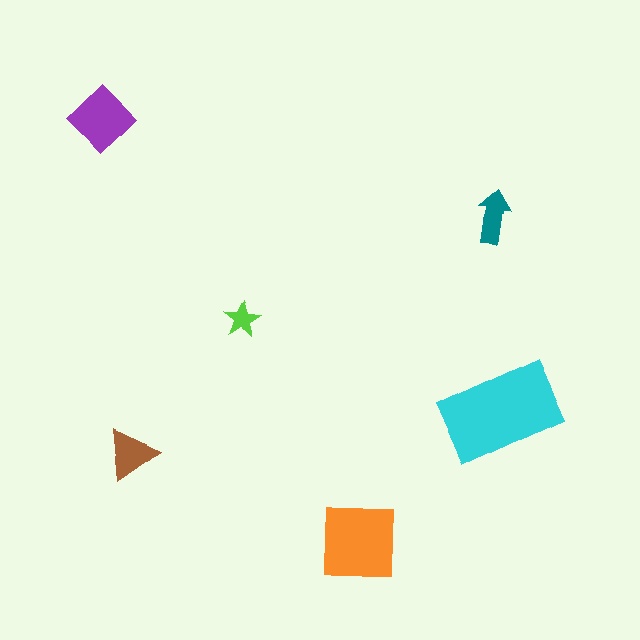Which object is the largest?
The cyan rectangle.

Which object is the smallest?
The lime star.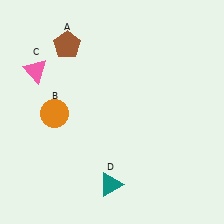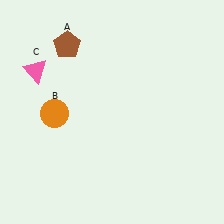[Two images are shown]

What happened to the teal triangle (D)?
The teal triangle (D) was removed in Image 2. It was in the bottom-left area of Image 1.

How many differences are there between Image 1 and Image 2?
There is 1 difference between the two images.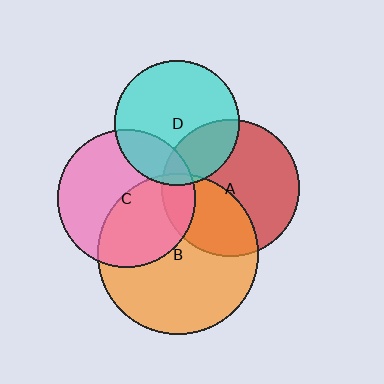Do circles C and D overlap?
Yes.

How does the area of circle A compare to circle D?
Approximately 1.2 times.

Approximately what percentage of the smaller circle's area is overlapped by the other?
Approximately 20%.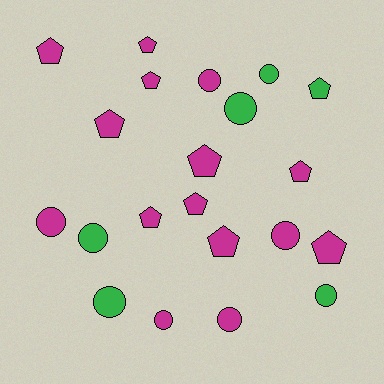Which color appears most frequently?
Magenta, with 15 objects.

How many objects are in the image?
There are 21 objects.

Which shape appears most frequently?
Pentagon, with 11 objects.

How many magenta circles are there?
There are 5 magenta circles.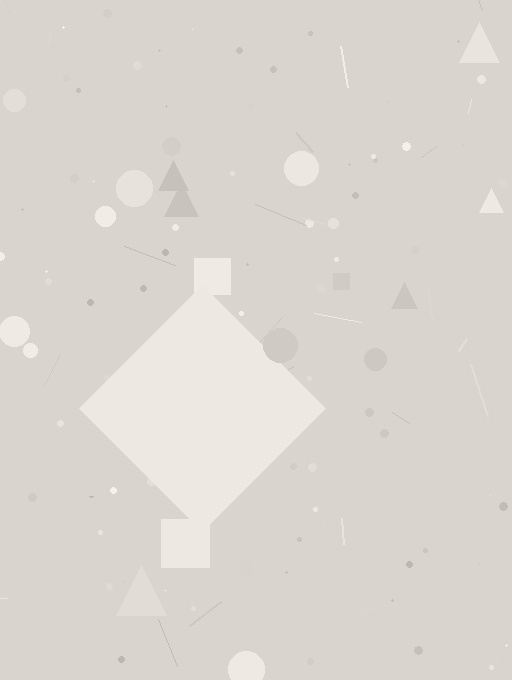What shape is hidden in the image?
A diamond is hidden in the image.